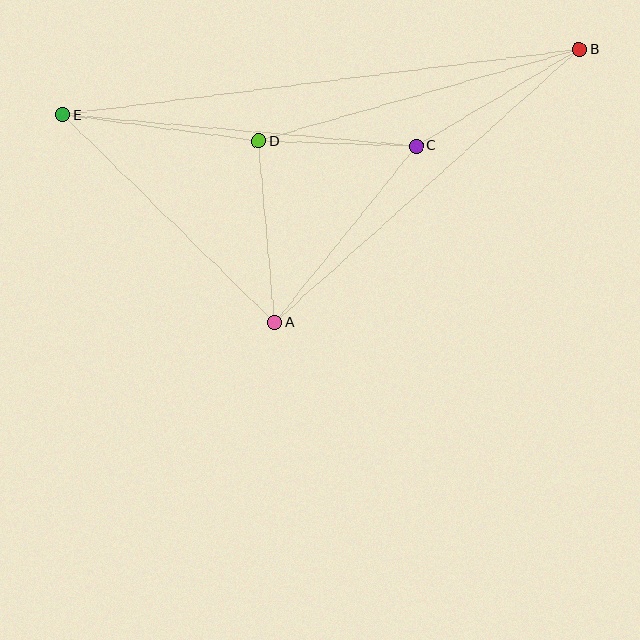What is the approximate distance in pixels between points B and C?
The distance between B and C is approximately 190 pixels.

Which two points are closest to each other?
Points C and D are closest to each other.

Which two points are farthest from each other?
Points B and E are farthest from each other.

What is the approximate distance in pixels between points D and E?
The distance between D and E is approximately 197 pixels.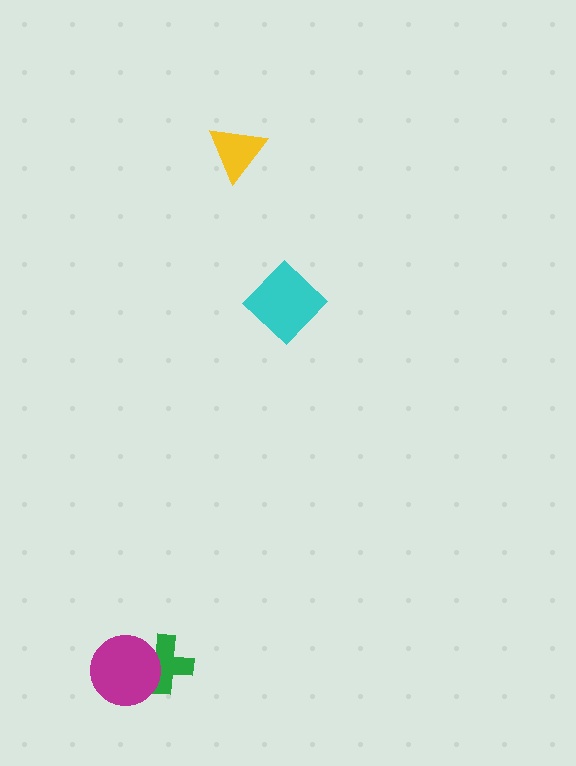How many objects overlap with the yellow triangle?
0 objects overlap with the yellow triangle.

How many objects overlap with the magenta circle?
1 object overlaps with the magenta circle.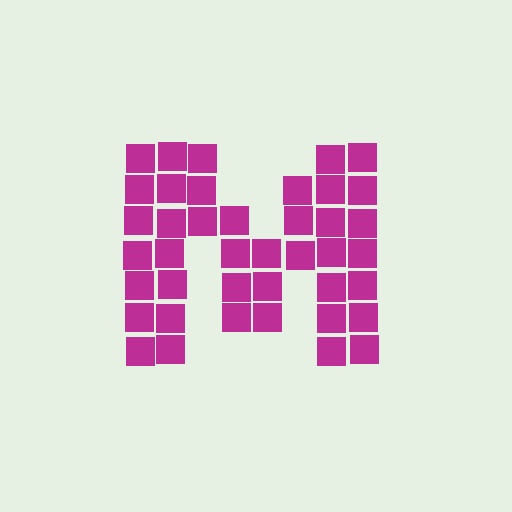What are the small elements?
The small elements are squares.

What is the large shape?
The large shape is the letter M.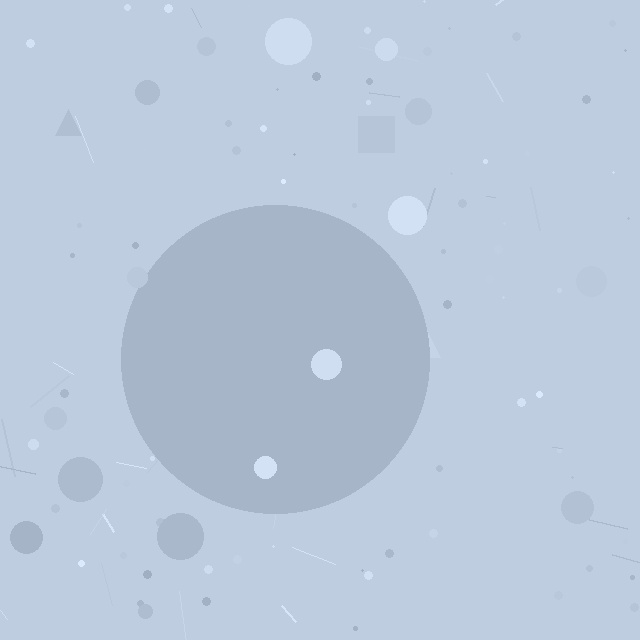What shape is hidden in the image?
A circle is hidden in the image.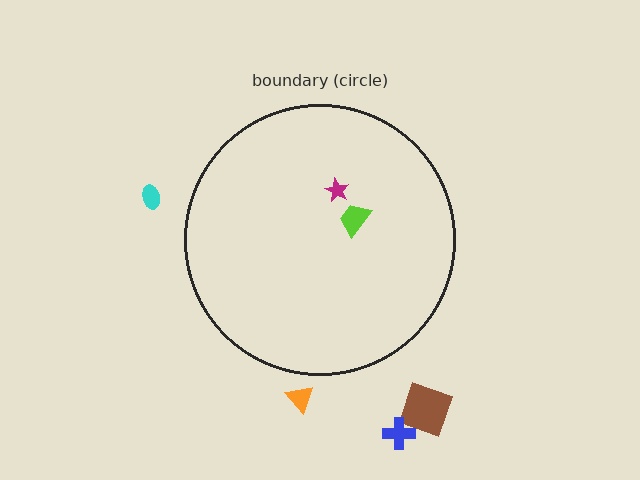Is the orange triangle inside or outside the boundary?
Outside.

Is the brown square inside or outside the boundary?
Outside.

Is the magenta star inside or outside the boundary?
Inside.